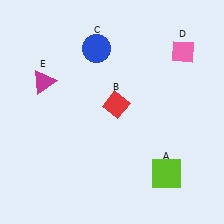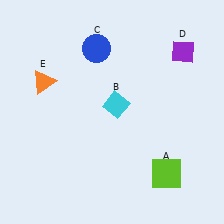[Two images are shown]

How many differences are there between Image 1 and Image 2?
There are 3 differences between the two images.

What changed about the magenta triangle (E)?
In Image 1, E is magenta. In Image 2, it changed to orange.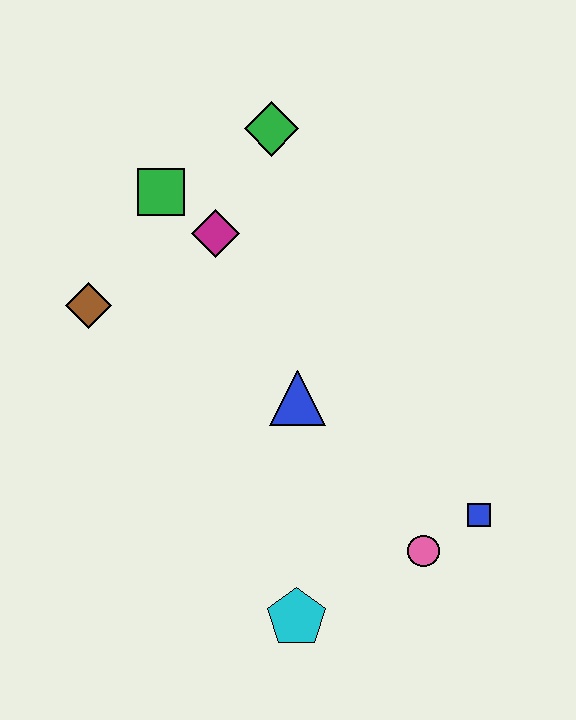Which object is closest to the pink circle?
The blue square is closest to the pink circle.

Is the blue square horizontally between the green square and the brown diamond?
No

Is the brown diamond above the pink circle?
Yes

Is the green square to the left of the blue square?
Yes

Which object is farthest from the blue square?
The green square is farthest from the blue square.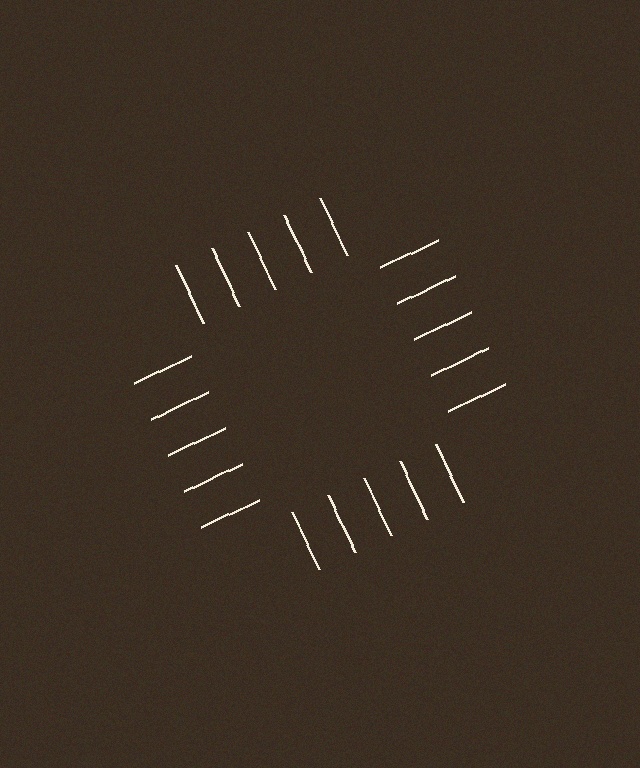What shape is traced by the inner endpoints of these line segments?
An illusory square — the line segments terminate on its edges but no continuous stroke is drawn.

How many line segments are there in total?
20 — 5 along each of the 4 edges.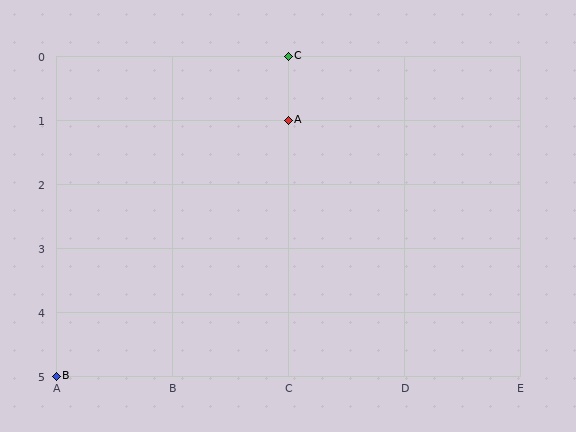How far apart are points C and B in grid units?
Points C and B are 2 columns and 5 rows apart (about 5.4 grid units diagonally).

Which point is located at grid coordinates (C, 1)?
Point A is at (C, 1).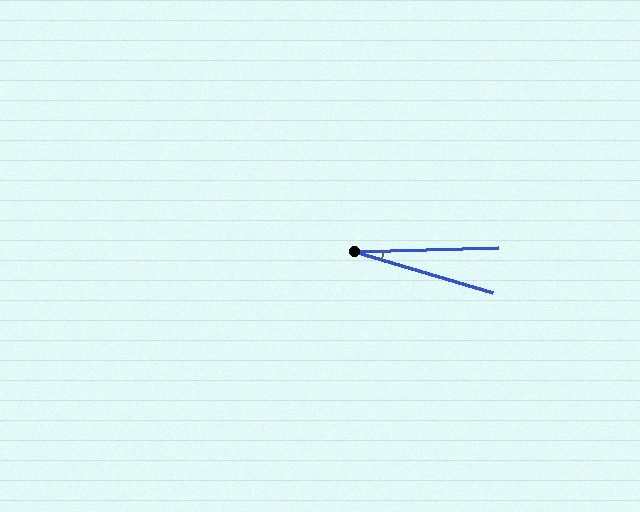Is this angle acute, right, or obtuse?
It is acute.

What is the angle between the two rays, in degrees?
Approximately 18 degrees.